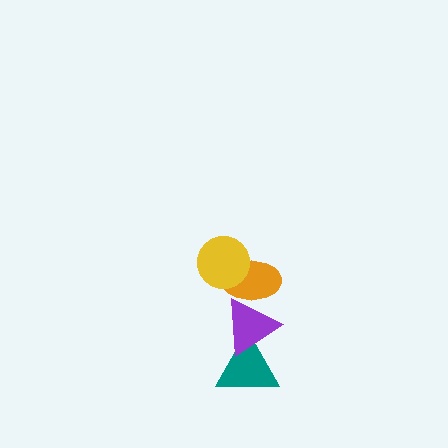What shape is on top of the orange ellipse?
The yellow circle is on top of the orange ellipse.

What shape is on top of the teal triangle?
The purple triangle is on top of the teal triangle.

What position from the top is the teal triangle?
The teal triangle is 4th from the top.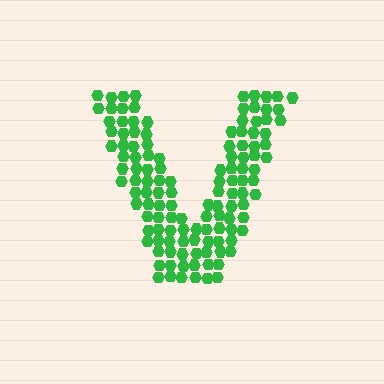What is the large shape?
The large shape is the letter V.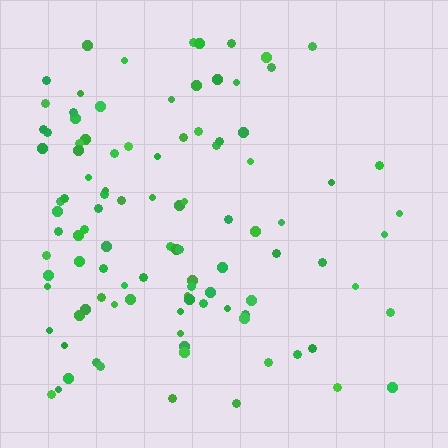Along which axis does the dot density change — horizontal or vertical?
Horizontal.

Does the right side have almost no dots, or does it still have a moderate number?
Still a moderate number, just noticeably fewer than the left.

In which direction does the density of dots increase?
From right to left, with the left side densest.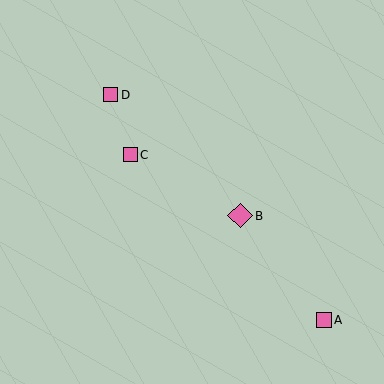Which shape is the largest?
The pink diamond (labeled B) is the largest.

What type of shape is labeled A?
Shape A is a pink square.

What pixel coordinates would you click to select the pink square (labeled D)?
Click at (111, 95) to select the pink square D.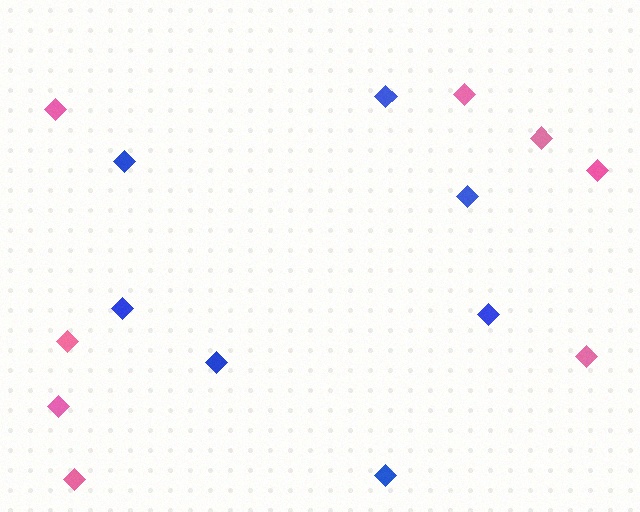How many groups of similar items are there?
There are 2 groups: one group of blue diamonds (7) and one group of pink diamonds (8).